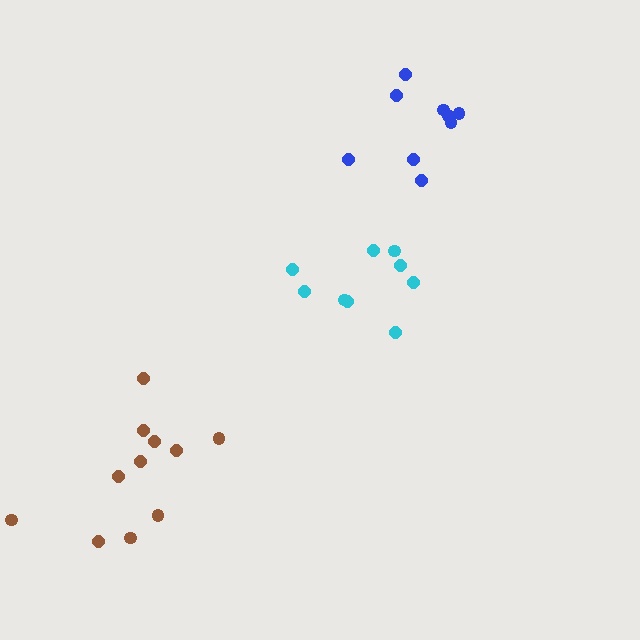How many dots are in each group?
Group 1: 11 dots, Group 2: 9 dots, Group 3: 9 dots (29 total).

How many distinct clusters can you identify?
There are 3 distinct clusters.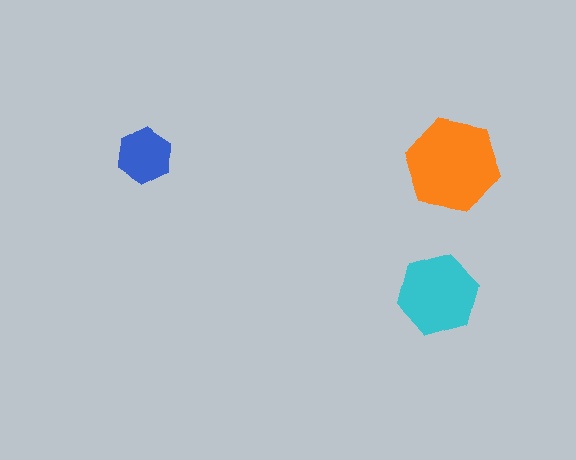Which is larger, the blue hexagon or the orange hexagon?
The orange one.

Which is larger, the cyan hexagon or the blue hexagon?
The cyan one.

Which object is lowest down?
The cyan hexagon is bottommost.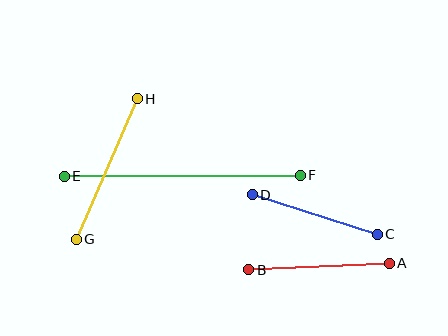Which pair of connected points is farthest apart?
Points E and F are farthest apart.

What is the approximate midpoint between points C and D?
The midpoint is at approximately (315, 215) pixels.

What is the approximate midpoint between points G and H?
The midpoint is at approximately (107, 169) pixels.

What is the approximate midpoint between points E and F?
The midpoint is at approximately (182, 176) pixels.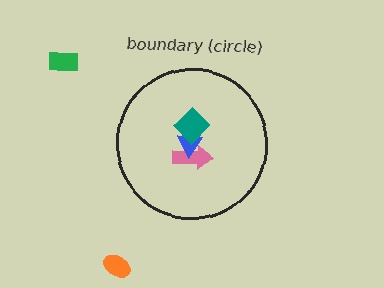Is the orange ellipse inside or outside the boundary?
Outside.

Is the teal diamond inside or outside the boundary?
Inside.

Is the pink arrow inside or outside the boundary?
Inside.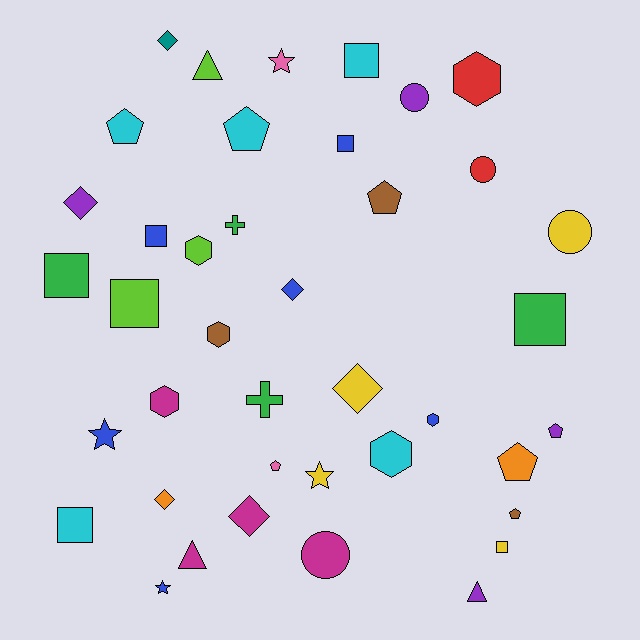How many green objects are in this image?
There are 4 green objects.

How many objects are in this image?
There are 40 objects.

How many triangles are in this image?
There are 3 triangles.